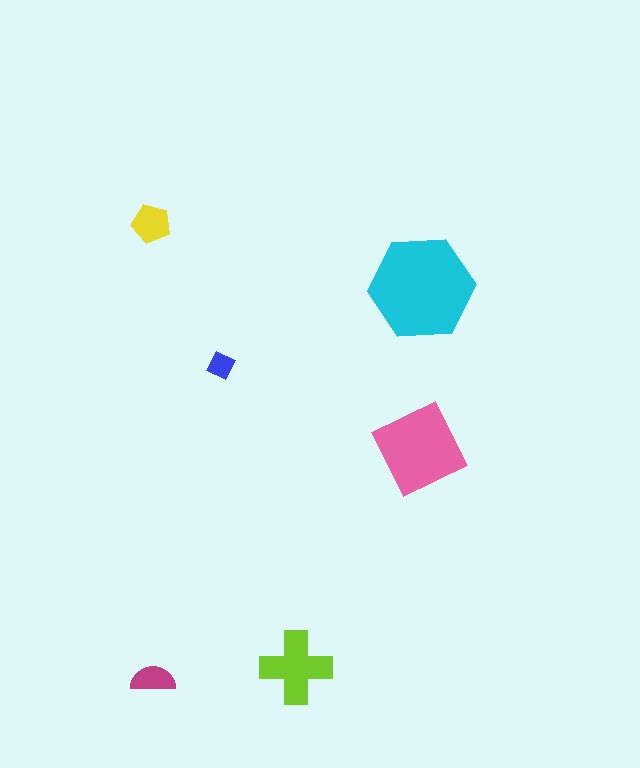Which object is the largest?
The cyan hexagon.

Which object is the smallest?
The blue diamond.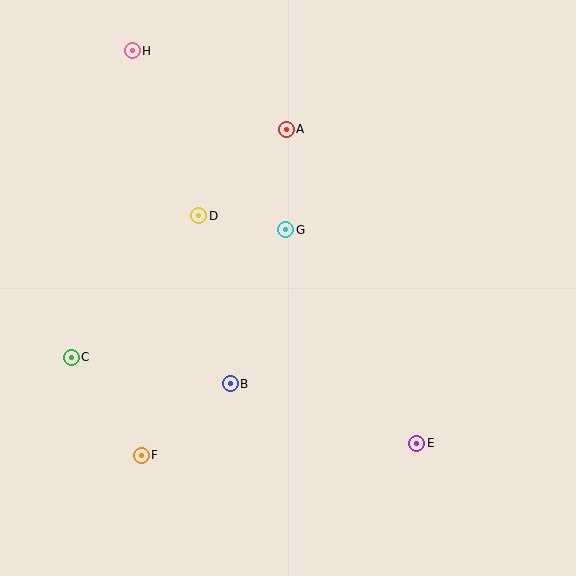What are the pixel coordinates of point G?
Point G is at (286, 230).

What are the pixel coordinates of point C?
Point C is at (71, 357).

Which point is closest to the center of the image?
Point G at (286, 230) is closest to the center.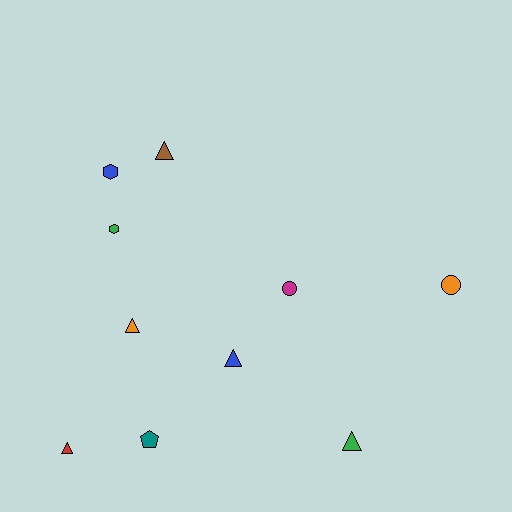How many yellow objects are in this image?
There are no yellow objects.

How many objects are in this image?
There are 10 objects.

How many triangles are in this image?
There are 5 triangles.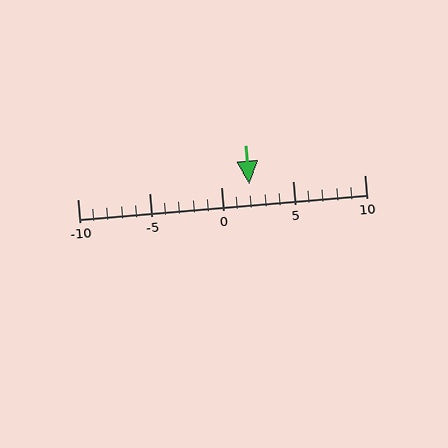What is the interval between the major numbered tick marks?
The major tick marks are spaced 5 units apart.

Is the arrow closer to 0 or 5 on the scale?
The arrow is closer to 0.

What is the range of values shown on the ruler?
The ruler shows values from -10 to 10.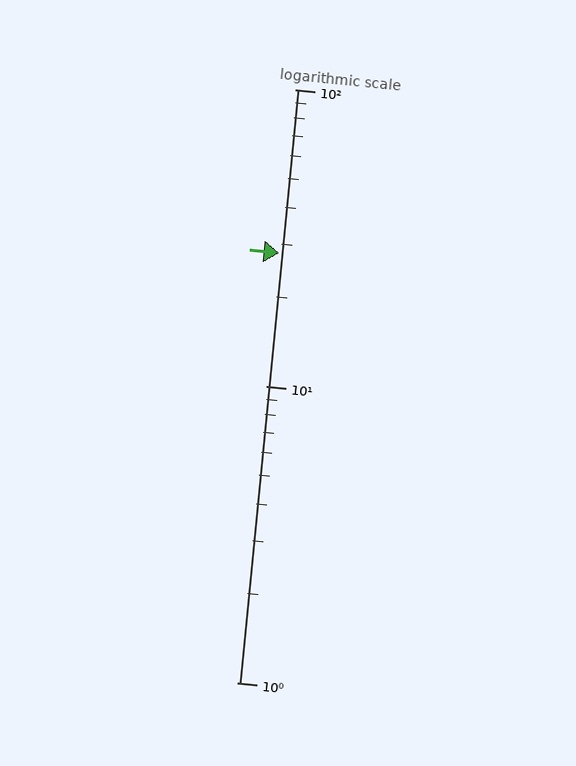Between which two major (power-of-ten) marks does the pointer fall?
The pointer is between 10 and 100.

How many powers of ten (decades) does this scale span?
The scale spans 2 decades, from 1 to 100.